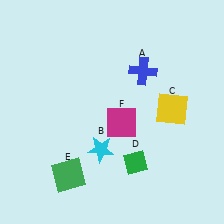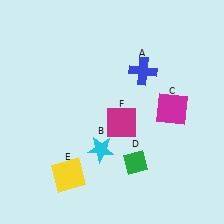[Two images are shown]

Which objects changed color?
C changed from yellow to magenta. E changed from green to yellow.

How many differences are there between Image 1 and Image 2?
There are 2 differences between the two images.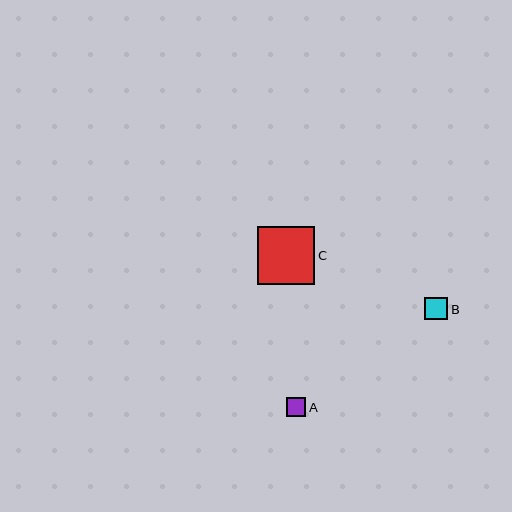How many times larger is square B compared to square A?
Square B is approximately 1.2 times the size of square A.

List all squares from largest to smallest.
From largest to smallest: C, B, A.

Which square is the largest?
Square C is the largest with a size of approximately 57 pixels.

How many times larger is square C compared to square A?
Square C is approximately 3.0 times the size of square A.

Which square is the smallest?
Square A is the smallest with a size of approximately 19 pixels.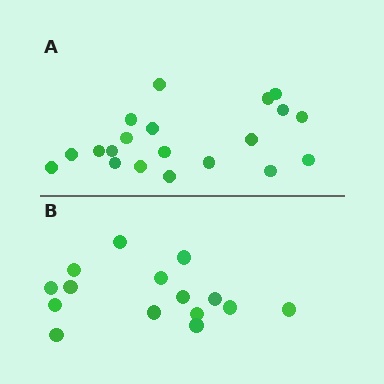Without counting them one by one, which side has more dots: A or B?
Region A (the top region) has more dots.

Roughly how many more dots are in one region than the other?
Region A has about 5 more dots than region B.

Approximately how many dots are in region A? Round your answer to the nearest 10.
About 20 dots.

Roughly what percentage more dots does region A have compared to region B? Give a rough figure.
About 35% more.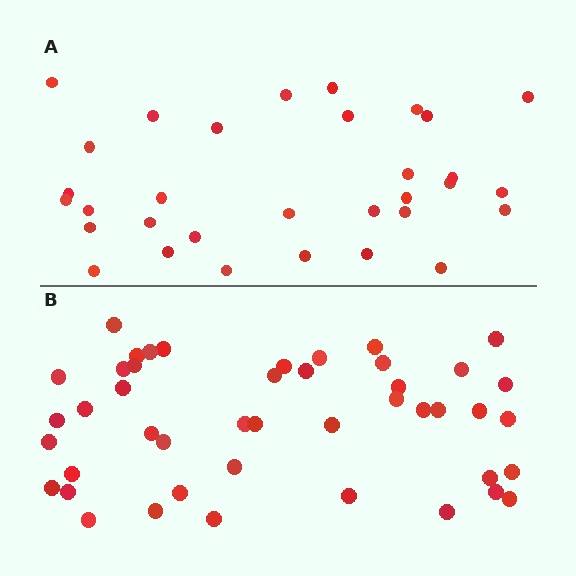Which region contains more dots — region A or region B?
Region B (the bottom region) has more dots.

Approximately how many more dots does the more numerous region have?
Region B has approximately 15 more dots than region A.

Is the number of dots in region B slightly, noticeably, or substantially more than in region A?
Region B has noticeably more, but not dramatically so. The ratio is roughly 1.4 to 1.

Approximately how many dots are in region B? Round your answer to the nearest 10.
About 40 dots. (The exact count is 45, which rounds to 40.)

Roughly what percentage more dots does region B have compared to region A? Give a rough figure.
About 40% more.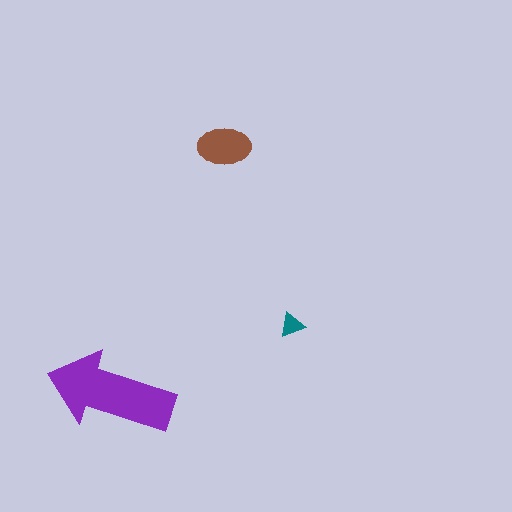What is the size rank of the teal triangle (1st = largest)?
3rd.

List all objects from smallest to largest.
The teal triangle, the brown ellipse, the purple arrow.